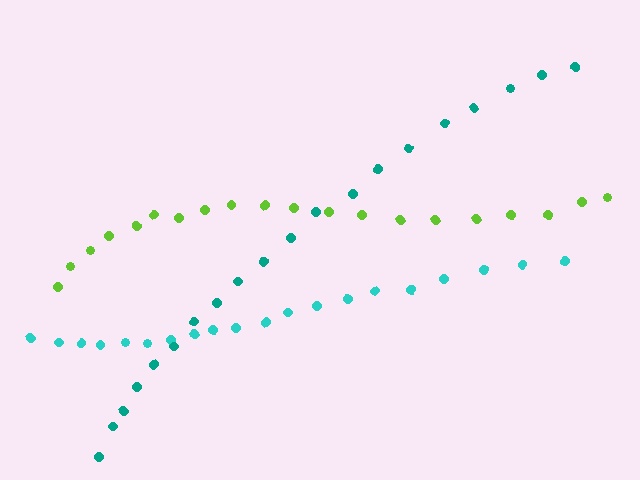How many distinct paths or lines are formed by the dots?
There are 3 distinct paths.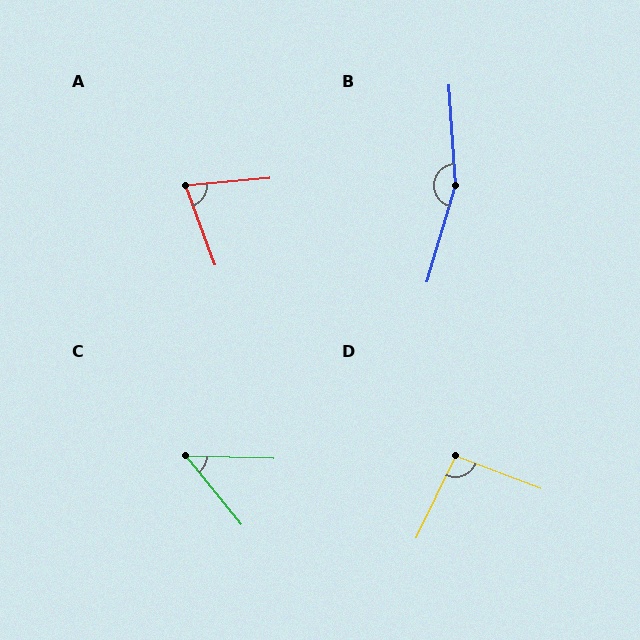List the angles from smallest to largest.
C (49°), A (74°), D (95°), B (160°).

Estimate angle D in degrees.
Approximately 95 degrees.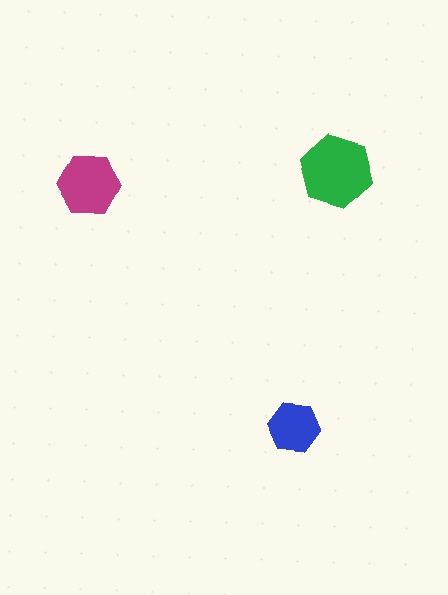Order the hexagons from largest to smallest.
the green one, the magenta one, the blue one.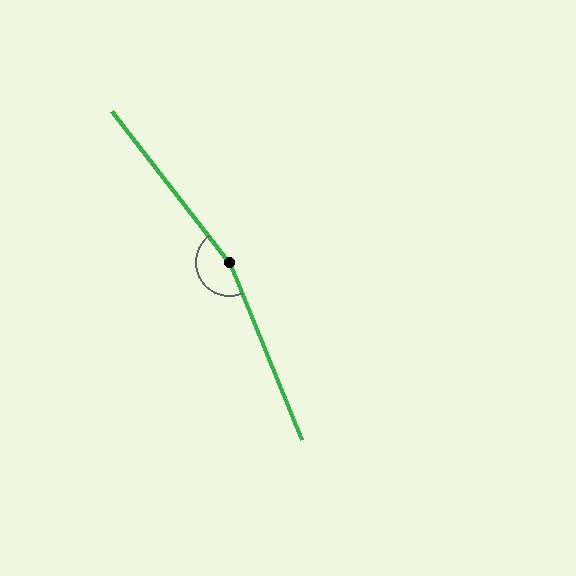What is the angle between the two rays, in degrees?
Approximately 164 degrees.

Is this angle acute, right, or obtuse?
It is obtuse.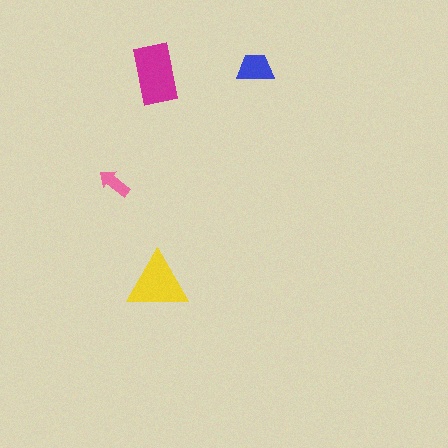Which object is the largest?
The magenta rectangle.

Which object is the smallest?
The pink arrow.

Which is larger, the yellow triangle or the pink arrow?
The yellow triangle.